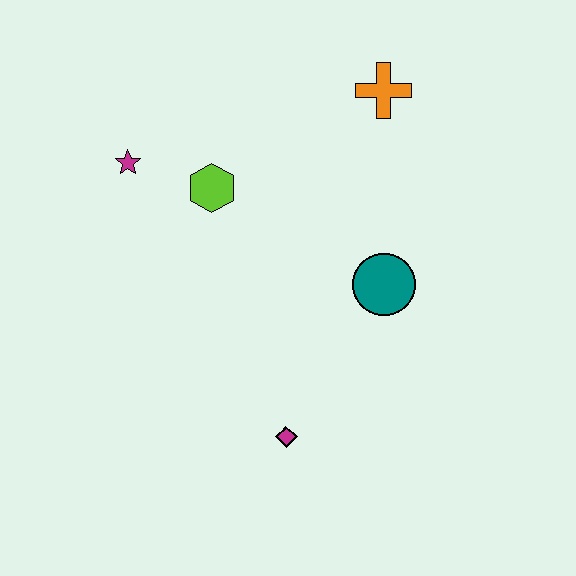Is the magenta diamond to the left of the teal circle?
Yes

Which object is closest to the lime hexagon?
The magenta star is closest to the lime hexagon.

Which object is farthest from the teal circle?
The magenta star is farthest from the teal circle.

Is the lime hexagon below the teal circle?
No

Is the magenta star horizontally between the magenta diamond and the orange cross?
No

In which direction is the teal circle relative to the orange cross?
The teal circle is below the orange cross.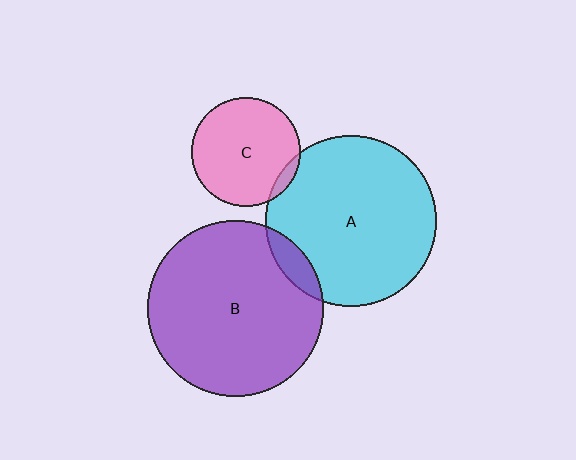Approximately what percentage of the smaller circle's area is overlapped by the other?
Approximately 10%.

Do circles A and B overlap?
Yes.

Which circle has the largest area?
Circle B (purple).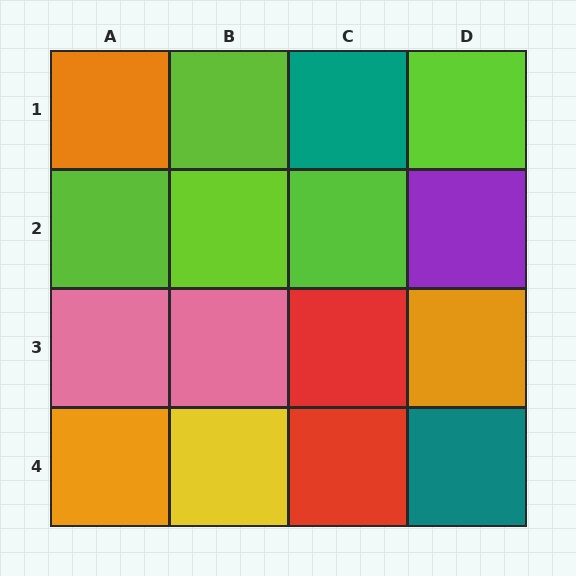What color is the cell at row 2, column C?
Lime.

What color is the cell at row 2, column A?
Lime.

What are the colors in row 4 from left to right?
Orange, yellow, red, teal.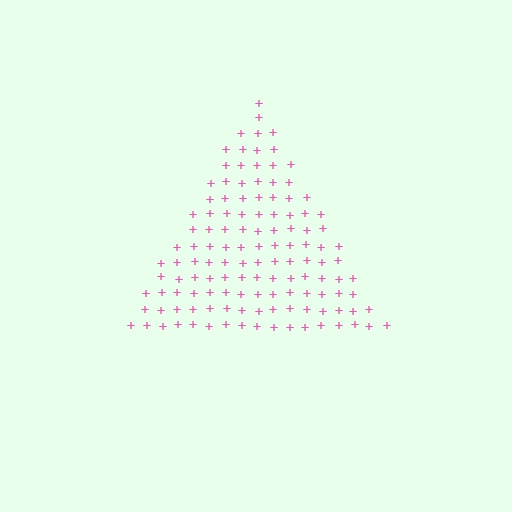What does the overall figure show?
The overall figure shows a triangle.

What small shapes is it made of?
It is made of small plus signs.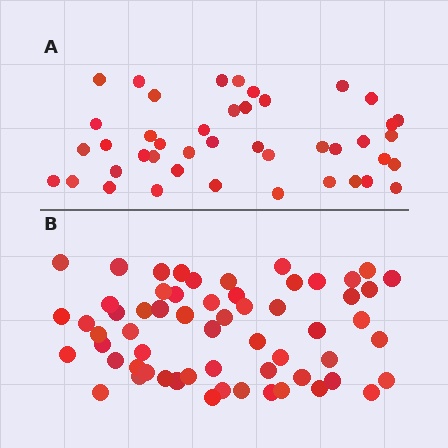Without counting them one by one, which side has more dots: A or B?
Region B (the bottom region) has more dots.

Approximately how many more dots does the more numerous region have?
Region B has approximately 15 more dots than region A.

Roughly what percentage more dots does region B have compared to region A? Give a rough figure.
About 40% more.